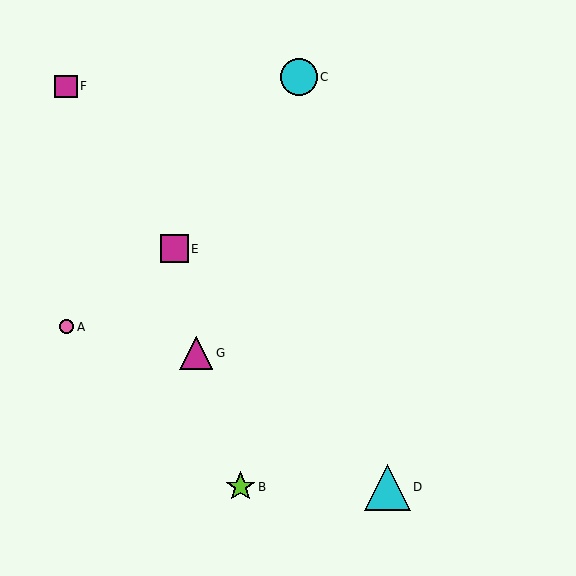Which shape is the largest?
The cyan triangle (labeled D) is the largest.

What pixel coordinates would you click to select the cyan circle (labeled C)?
Click at (299, 77) to select the cyan circle C.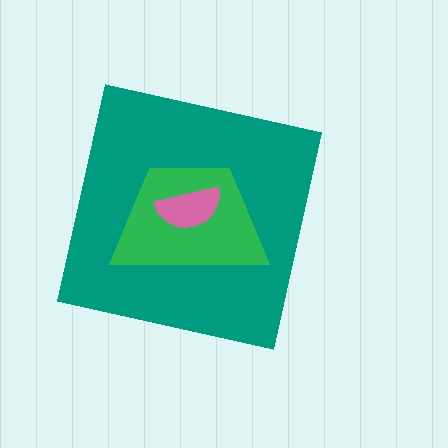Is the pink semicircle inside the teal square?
Yes.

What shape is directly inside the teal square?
The green trapezoid.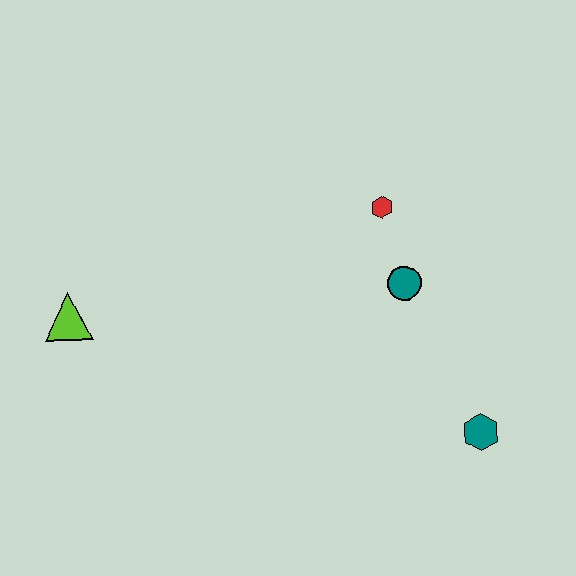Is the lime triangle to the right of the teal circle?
No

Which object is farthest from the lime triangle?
The teal hexagon is farthest from the lime triangle.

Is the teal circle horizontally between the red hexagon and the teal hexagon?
Yes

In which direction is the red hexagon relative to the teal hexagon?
The red hexagon is above the teal hexagon.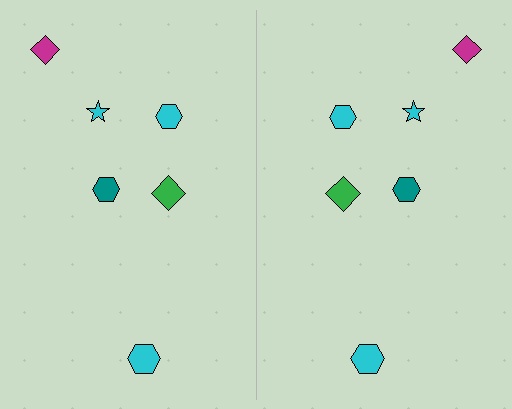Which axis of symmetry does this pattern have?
The pattern has a vertical axis of symmetry running through the center of the image.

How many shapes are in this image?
There are 12 shapes in this image.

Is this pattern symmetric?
Yes, this pattern has bilateral (reflection) symmetry.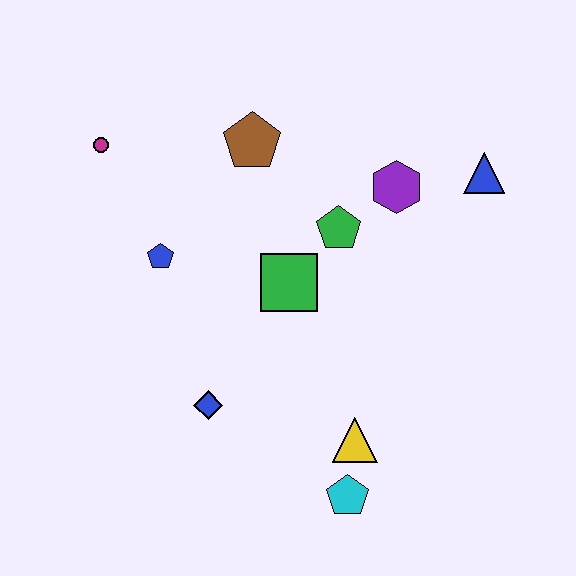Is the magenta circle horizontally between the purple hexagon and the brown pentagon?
No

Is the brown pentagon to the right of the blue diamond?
Yes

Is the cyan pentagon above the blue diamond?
No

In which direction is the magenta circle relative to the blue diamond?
The magenta circle is above the blue diamond.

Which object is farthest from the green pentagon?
The cyan pentagon is farthest from the green pentagon.